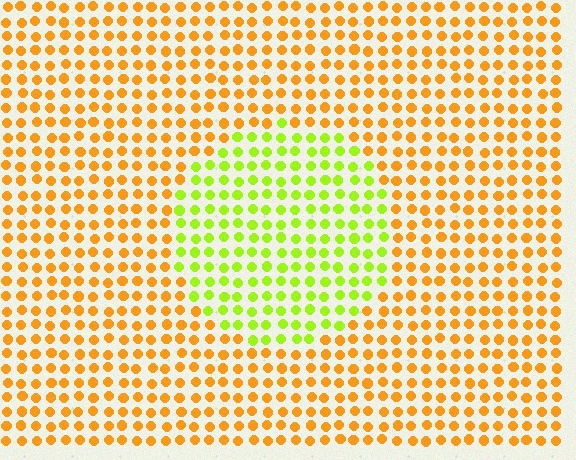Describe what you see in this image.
The image is filled with small orange elements in a uniform arrangement. A circle-shaped region is visible where the elements are tinted to a slightly different hue, forming a subtle color boundary.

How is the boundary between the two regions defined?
The boundary is defined purely by a slight shift in hue (about 50 degrees). Spacing, size, and orientation are identical on both sides.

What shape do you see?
I see a circle.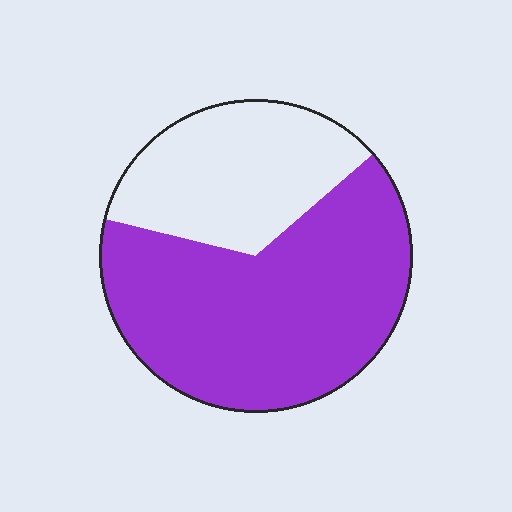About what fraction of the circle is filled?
About two thirds (2/3).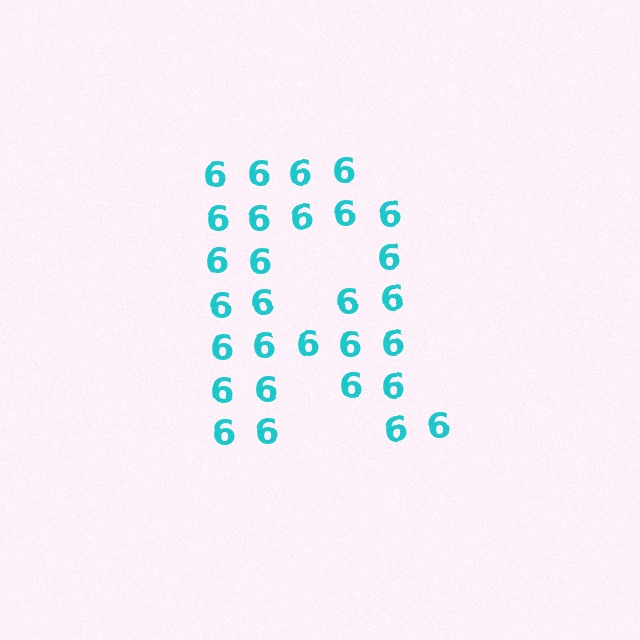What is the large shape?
The large shape is the letter R.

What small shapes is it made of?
It is made of small digit 6's.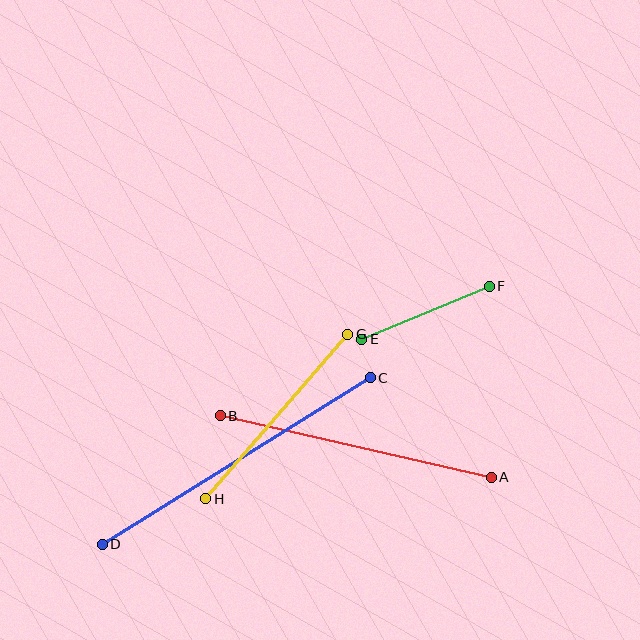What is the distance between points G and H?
The distance is approximately 217 pixels.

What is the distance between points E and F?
The distance is approximately 138 pixels.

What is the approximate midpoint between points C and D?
The midpoint is at approximately (236, 461) pixels.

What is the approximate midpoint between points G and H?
The midpoint is at approximately (277, 416) pixels.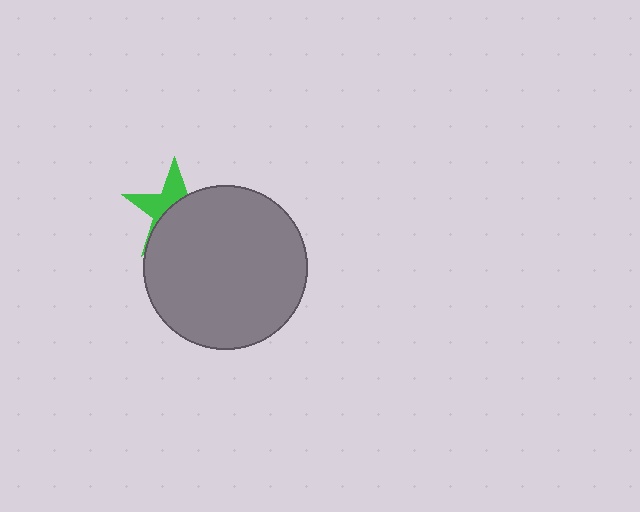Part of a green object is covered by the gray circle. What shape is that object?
It is a star.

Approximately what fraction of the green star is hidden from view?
Roughly 60% of the green star is hidden behind the gray circle.